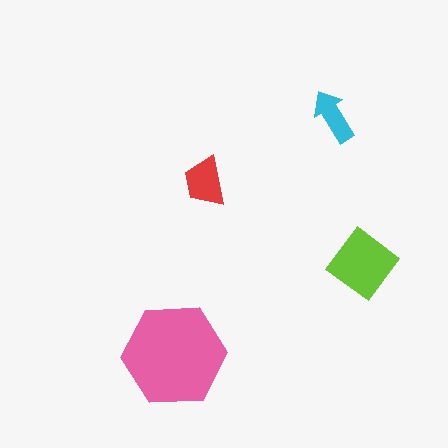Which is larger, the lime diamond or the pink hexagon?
The pink hexagon.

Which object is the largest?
The pink hexagon.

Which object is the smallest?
The cyan arrow.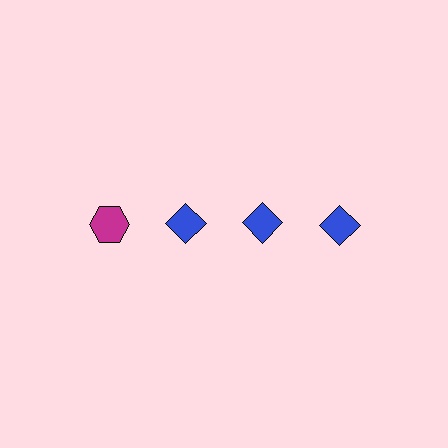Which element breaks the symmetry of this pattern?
The magenta hexagon in the top row, leftmost column breaks the symmetry. All other shapes are blue diamonds.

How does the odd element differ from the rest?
It differs in both color (magenta instead of blue) and shape (hexagon instead of diamond).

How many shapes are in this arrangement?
There are 4 shapes arranged in a grid pattern.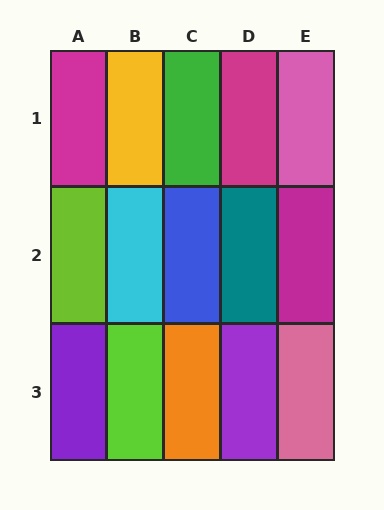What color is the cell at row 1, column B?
Yellow.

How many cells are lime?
2 cells are lime.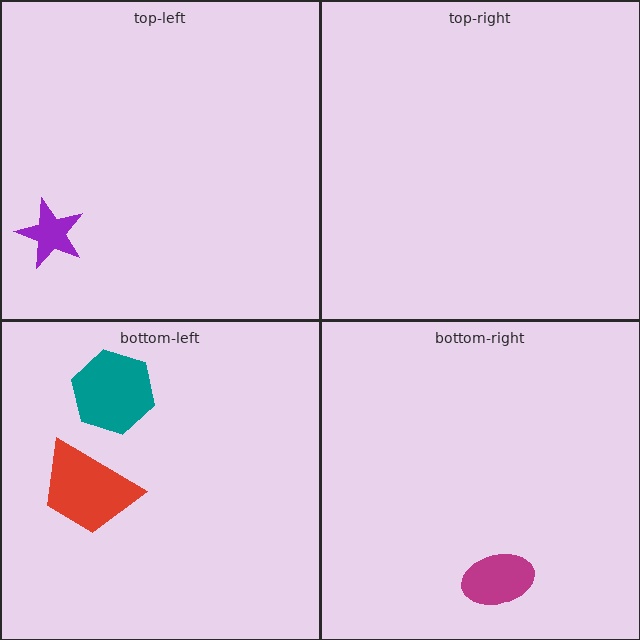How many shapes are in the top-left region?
1.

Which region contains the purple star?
The top-left region.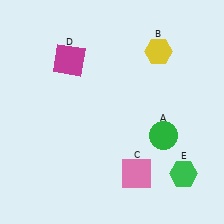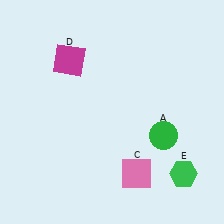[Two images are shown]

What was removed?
The yellow hexagon (B) was removed in Image 2.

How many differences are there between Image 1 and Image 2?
There is 1 difference between the two images.